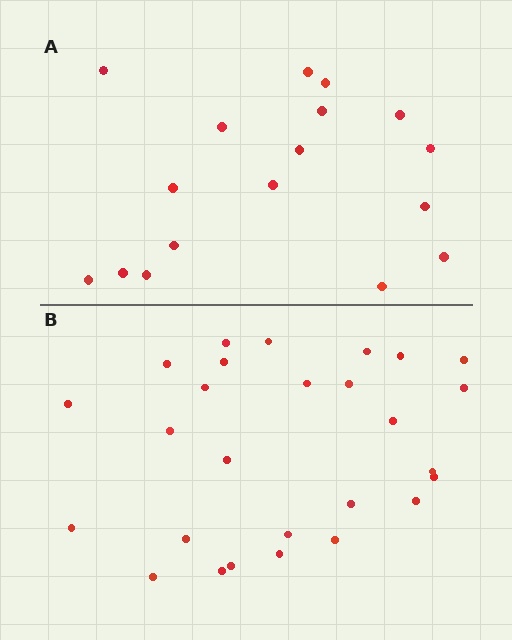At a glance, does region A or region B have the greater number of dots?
Region B (the bottom region) has more dots.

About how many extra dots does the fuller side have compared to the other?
Region B has roughly 10 or so more dots than region A.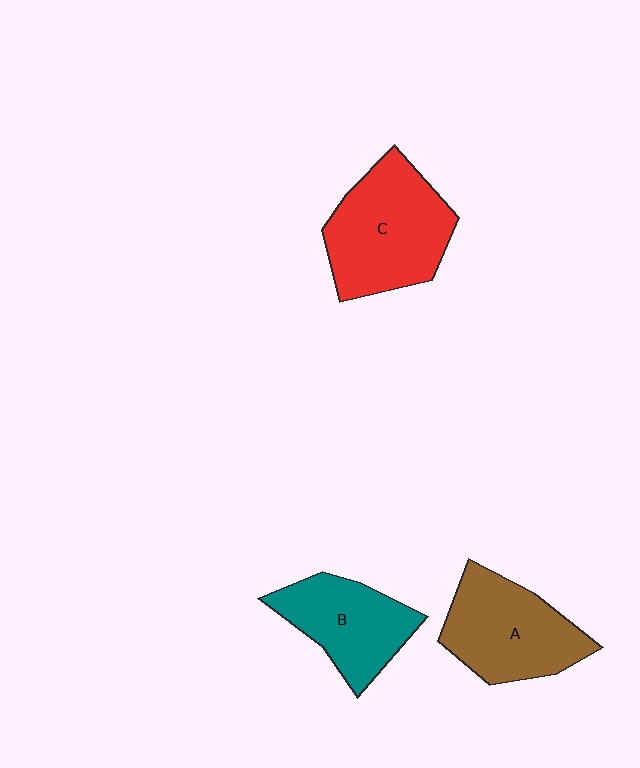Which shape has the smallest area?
Shape B (teal).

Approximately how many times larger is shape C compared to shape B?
Approximately 1.4 times.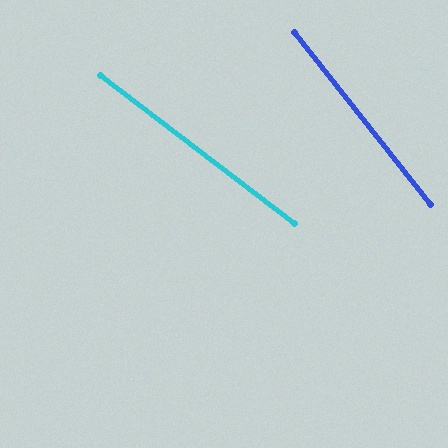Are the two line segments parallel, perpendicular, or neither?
Neither parallel nor perpendicular — they differ by about 14°.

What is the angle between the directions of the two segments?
Approximately 14 degrees.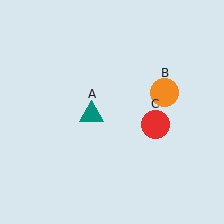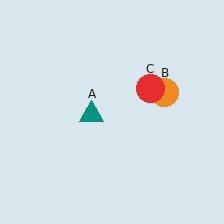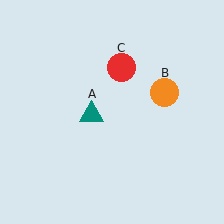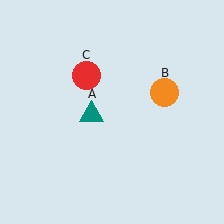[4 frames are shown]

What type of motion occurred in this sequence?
The red circle (object C) rotated counterclockwise around the center of the scene.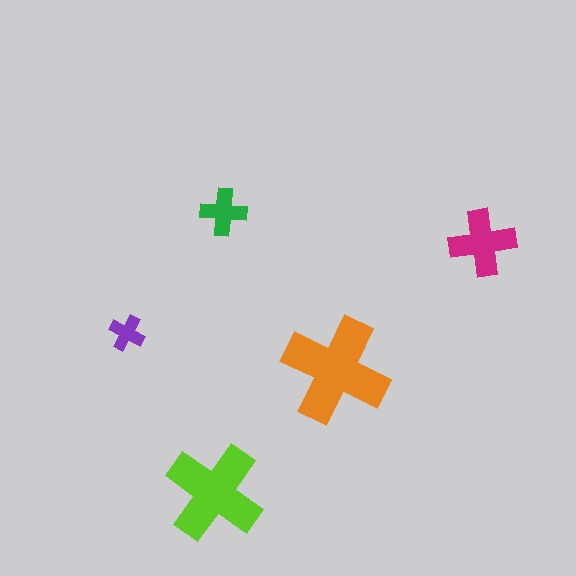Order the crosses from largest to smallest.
the orange one, the lime one, the magenta one, the green one, the purple one.